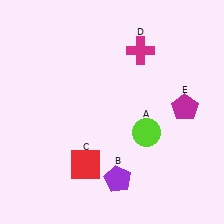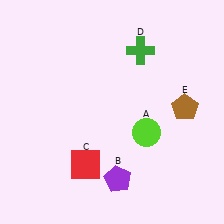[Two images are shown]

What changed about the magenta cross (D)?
In Image 1, D is magenta. In Image 2, it changed to green.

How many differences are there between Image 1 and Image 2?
There are 2 differences between the two images.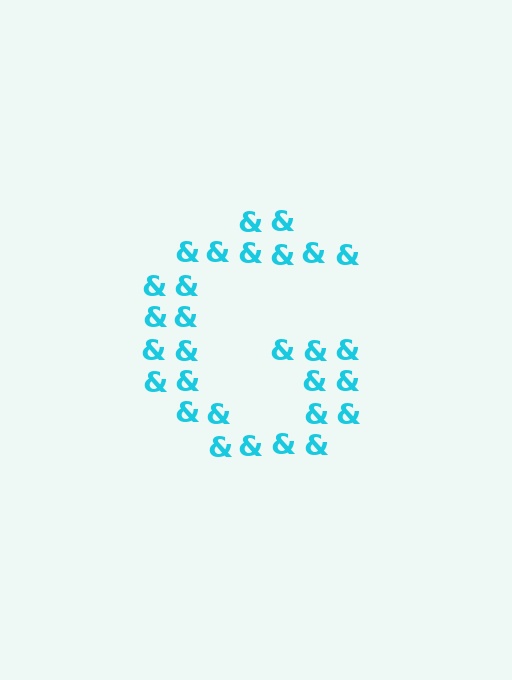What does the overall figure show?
The overall figure shows the letter G.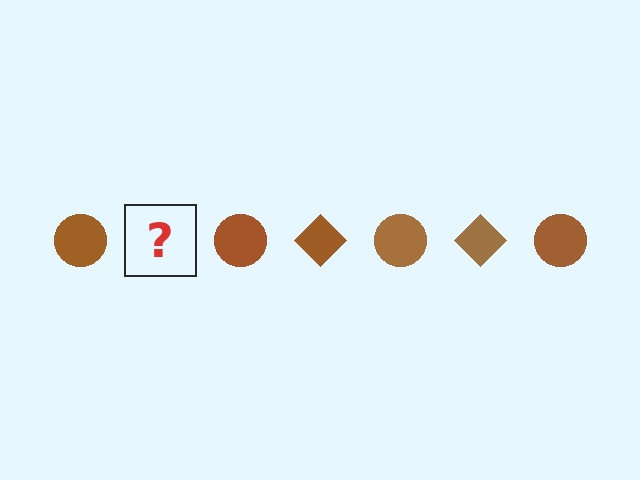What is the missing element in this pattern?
The missing element is a brown diamond.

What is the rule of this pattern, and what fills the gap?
The rule is that the pattern cycles through circle, diamond shapes in brown. The gap should be filled with a brown diamond.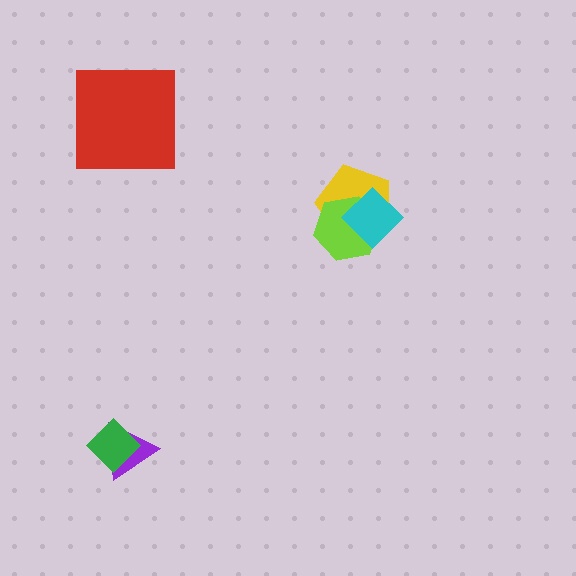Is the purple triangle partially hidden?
Yes, it is partially covered by another shape.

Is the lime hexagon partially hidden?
Yes, it is partially covered by another shape.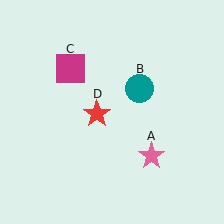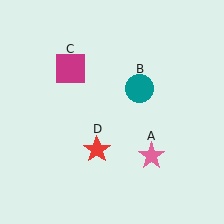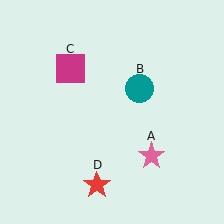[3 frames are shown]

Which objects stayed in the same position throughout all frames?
Pink star (object A) and teal circle (object B) and magenta square (object C) remained stationary.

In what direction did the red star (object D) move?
The red star (object D) moved down.